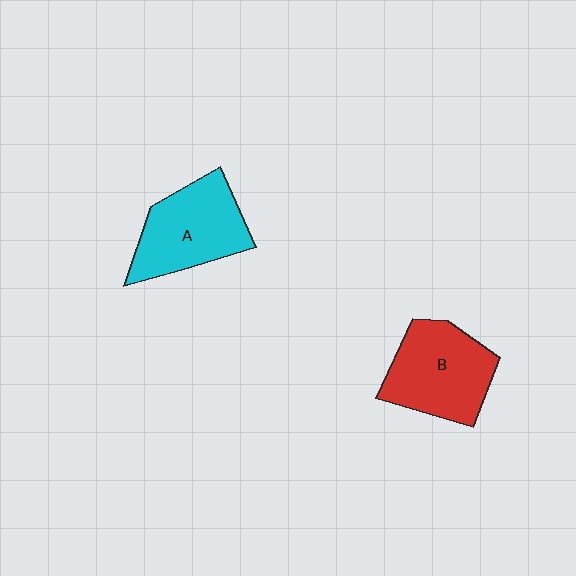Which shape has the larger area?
Shape B (red).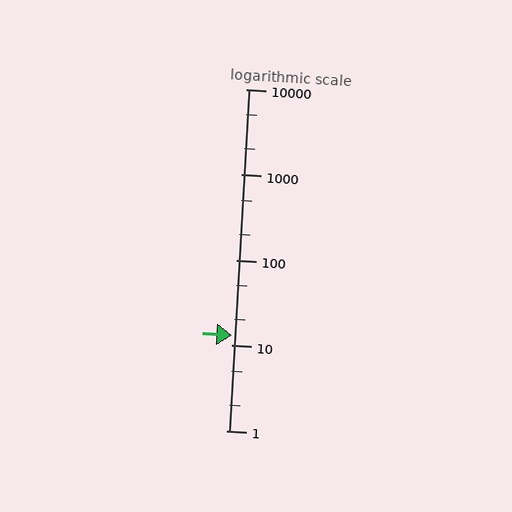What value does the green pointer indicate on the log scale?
The pointer indicates approximately 13.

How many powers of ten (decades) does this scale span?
The scale spans 4 decades, from 1 to 10000.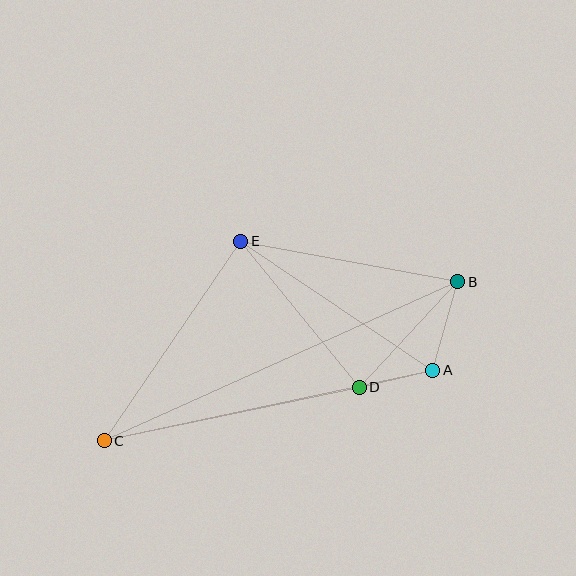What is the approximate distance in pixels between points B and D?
The distance between B and D is approximately 144 pixels.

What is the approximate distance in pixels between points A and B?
The distance between A and B is approximately 92 pixels.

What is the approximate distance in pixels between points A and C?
The distance between A and C is approximately 336 pixels.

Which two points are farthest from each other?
Points B and C are farthest from each other.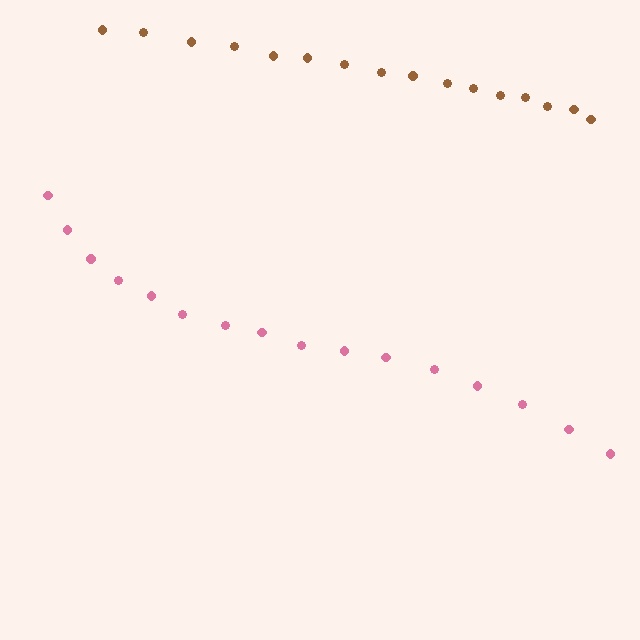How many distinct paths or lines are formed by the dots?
There are 2 distinct paths.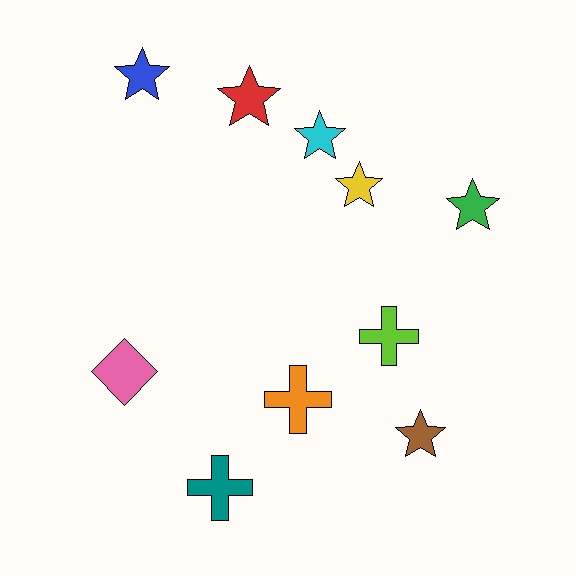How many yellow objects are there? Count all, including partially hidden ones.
There is 1 yellow object.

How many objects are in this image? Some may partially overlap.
There are 10 objects.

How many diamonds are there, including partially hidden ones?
There is 1 diamond.